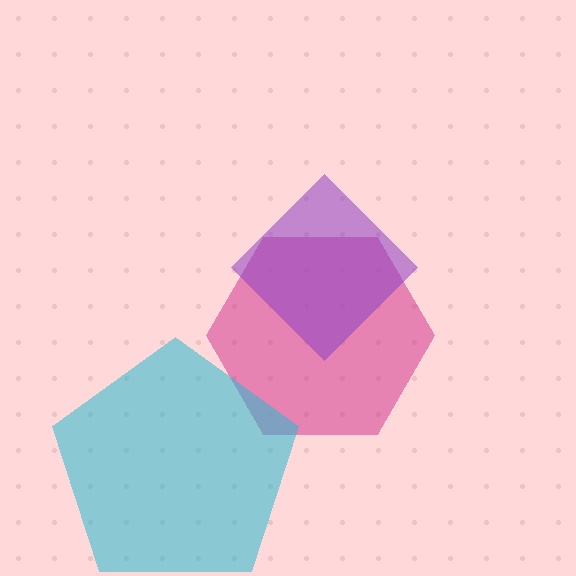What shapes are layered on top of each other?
The layered shapes are: a magenta hexagon, a purple diamond, a cyan pentagon.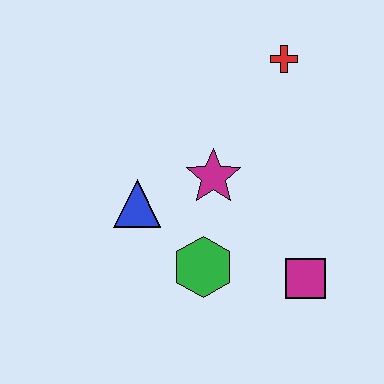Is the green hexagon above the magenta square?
Yes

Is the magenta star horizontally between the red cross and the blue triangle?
Yes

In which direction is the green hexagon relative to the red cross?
The green hexagon is below the red cross.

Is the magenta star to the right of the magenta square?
No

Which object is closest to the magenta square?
The green hexagon is closest to the magenta square.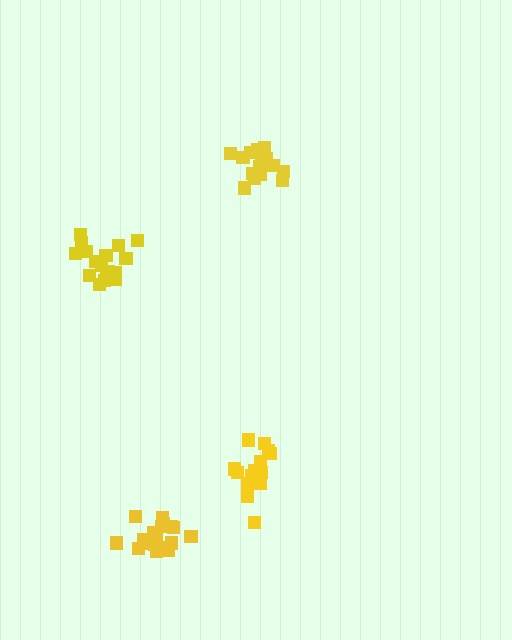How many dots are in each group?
Group 1: 16 dots, Group 2: 19 dots, Group 3: 18 dots, Group 4: 16 dots (69 total).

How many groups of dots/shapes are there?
There are 4 groups.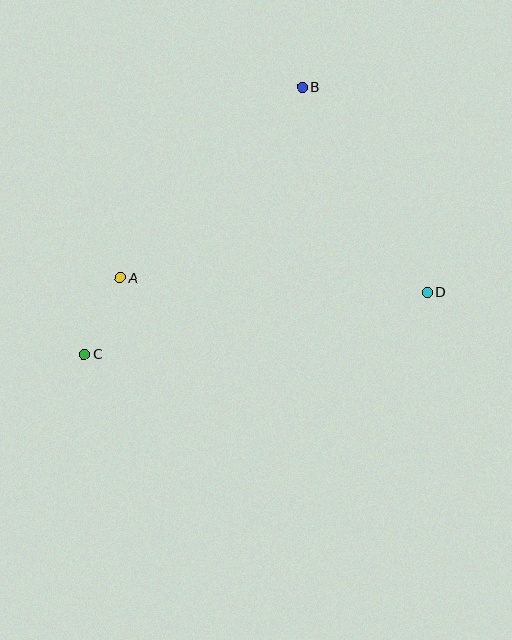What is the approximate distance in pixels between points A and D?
The distance between A and D is approximately 308 pixels.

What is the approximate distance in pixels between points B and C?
The distance between B and C is approximately 345 pixels.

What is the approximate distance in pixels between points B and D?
The distance between B and D is approximately 241 pixels.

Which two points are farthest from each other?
Points C and D are farthest from each other.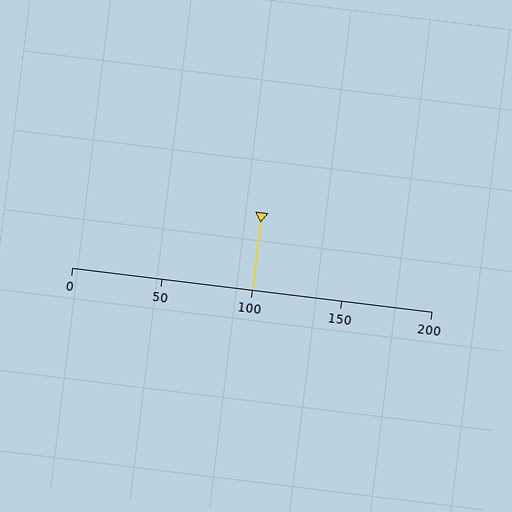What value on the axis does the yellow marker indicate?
The marker indicates approximately 100.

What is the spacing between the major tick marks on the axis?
The major ticks are spaced 50 apart.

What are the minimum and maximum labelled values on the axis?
The axis runs from 0 to 200.